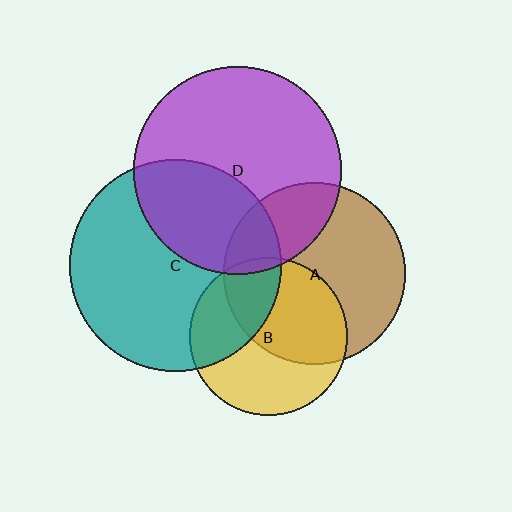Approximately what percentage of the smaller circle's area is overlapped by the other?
Approximately 35%.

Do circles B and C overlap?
Yes.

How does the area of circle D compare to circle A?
Approximately 1.3 times.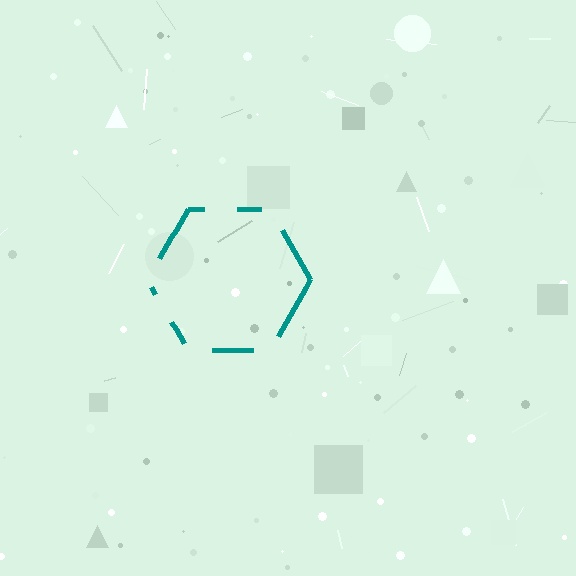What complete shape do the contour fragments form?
The contour fragments form a hexagon.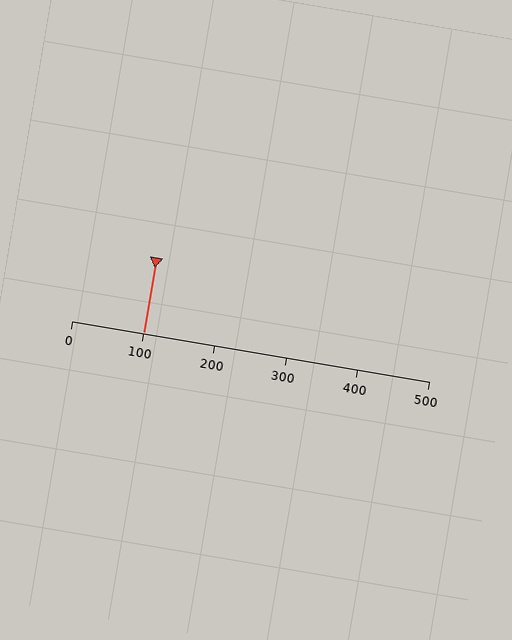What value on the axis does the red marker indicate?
The marker indicates approximately 100.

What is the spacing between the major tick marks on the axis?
The major ticks are spaced 100 apart.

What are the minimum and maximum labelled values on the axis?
The axis runs from 0 to 500.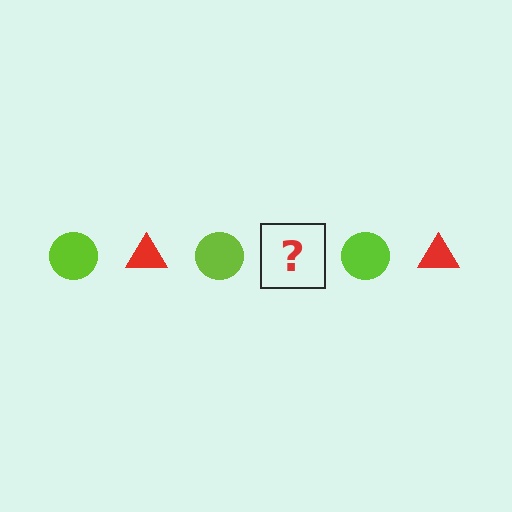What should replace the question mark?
The question mark should be replaced with a red triangle.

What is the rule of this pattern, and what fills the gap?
The rule is that the pattern alternates between lime circle and red triangle. The gap should be filled with a red triangle.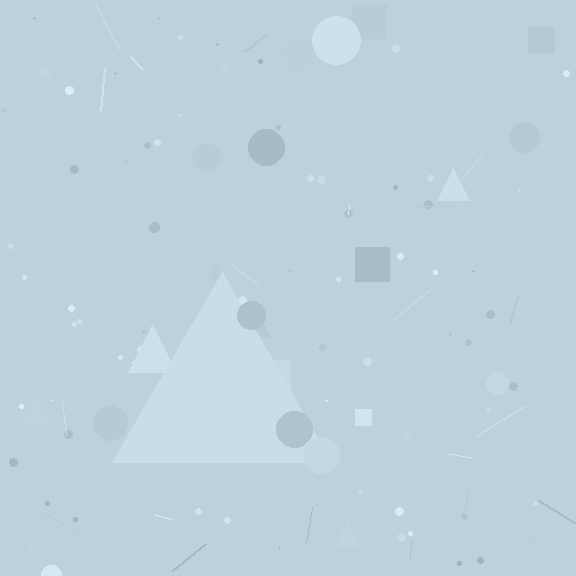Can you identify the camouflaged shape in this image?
The camouflaged shape is a triangle.